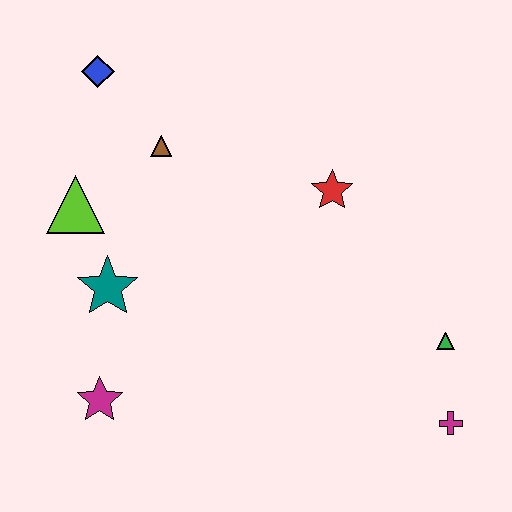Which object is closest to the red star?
The brown triangle is closest to the red star.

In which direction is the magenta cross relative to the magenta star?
The magenta cross is to the right of the magenta star.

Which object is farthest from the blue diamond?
The magenta cross is farthest from the blue diamond.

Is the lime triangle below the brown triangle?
Yes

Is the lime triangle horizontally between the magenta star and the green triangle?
No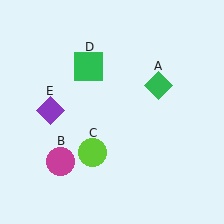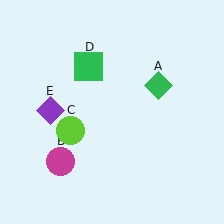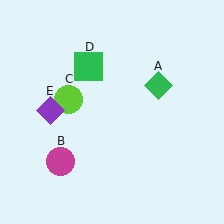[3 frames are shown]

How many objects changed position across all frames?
1 object changed position: lime circle (object C).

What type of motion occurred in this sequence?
The lime circle (object C) rotated clockwise around the center of the scene.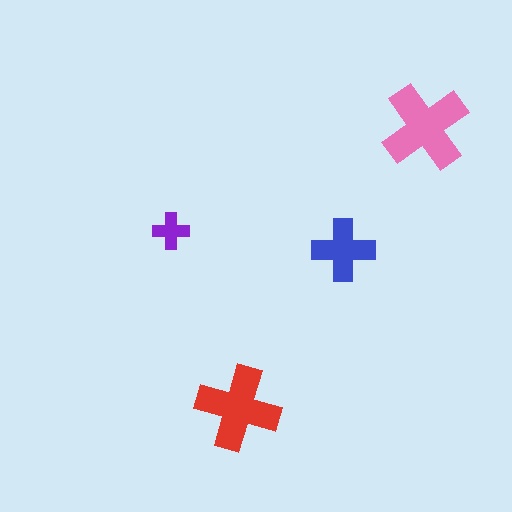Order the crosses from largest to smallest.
the pink one, the red one, the blue one, the purple one.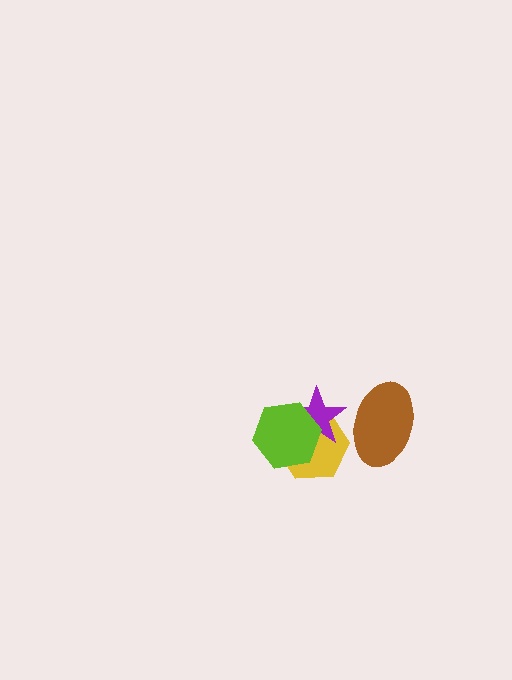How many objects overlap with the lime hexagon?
2 objects overlap with the lime hexagon.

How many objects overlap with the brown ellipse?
1 object overlaps with the brown ellipse.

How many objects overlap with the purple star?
3 objects overlap with the purple star.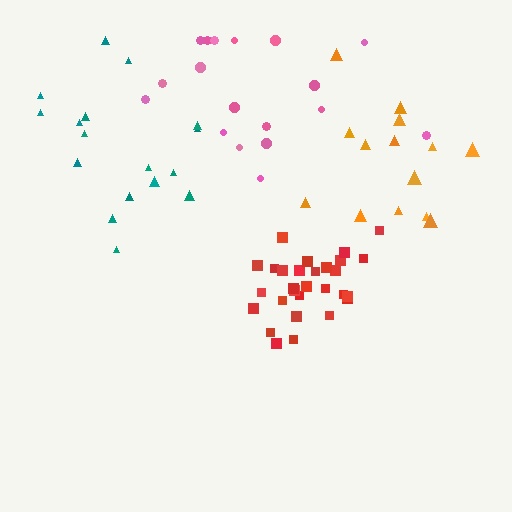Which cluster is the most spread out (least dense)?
Teal.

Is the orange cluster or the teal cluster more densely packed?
Orange.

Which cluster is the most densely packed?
Red.